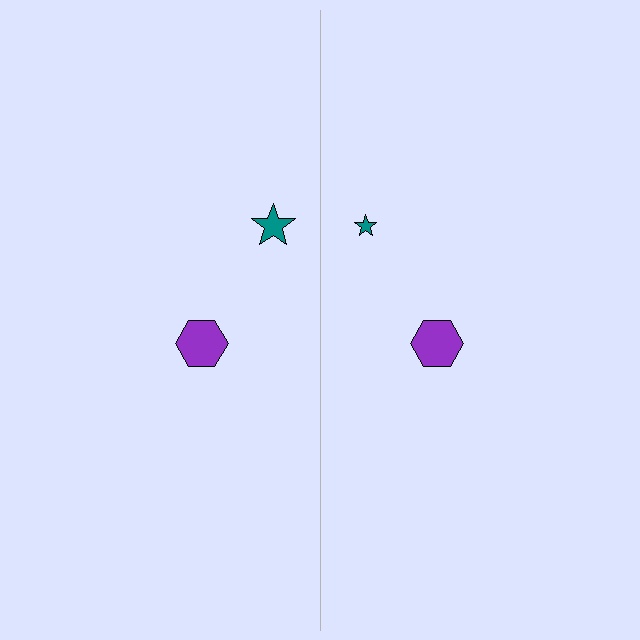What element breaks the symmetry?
The teal star on the right side has a different size than its mirror counterpart.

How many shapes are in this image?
There are 4 shapes in this image.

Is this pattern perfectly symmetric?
No, the pattern is not perfectly symmetric. The teal star on the right side has a different size than its mirror counterpart.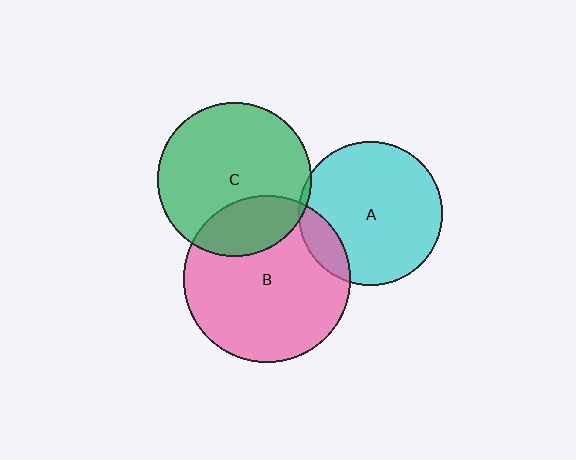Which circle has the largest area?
Circle B (pink).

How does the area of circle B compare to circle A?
Approximately 1.3 times.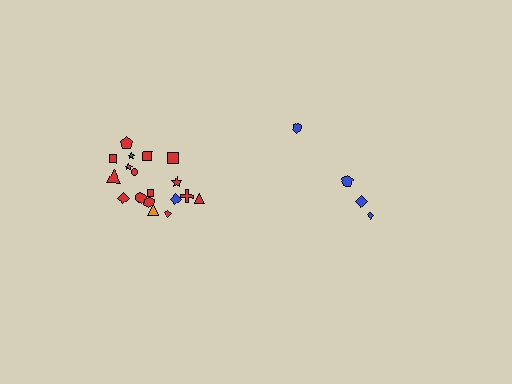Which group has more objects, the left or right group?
The left group.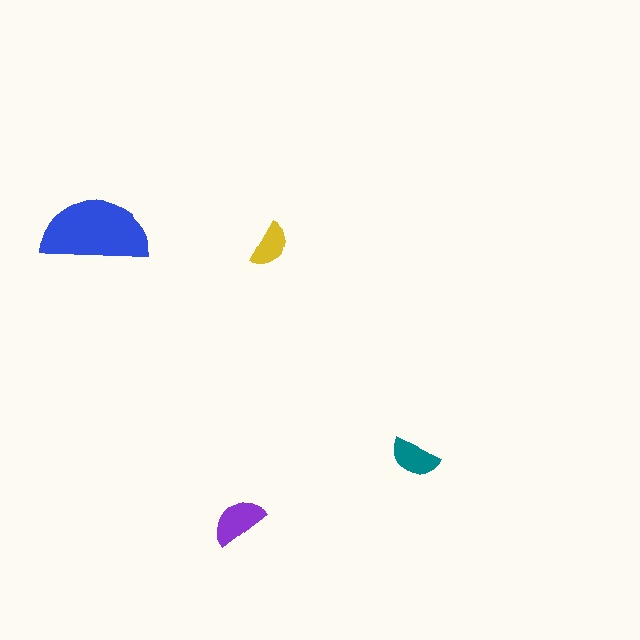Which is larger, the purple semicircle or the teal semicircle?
The purple one.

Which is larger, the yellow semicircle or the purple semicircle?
The purple one.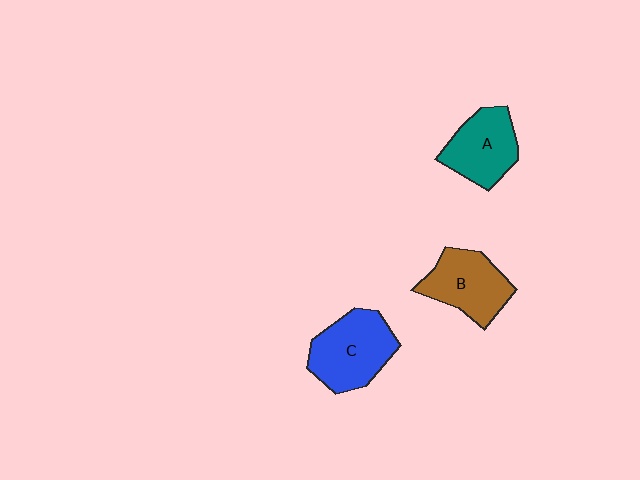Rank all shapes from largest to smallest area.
From largest to smallest: C (blue), B (brown), A (teal).